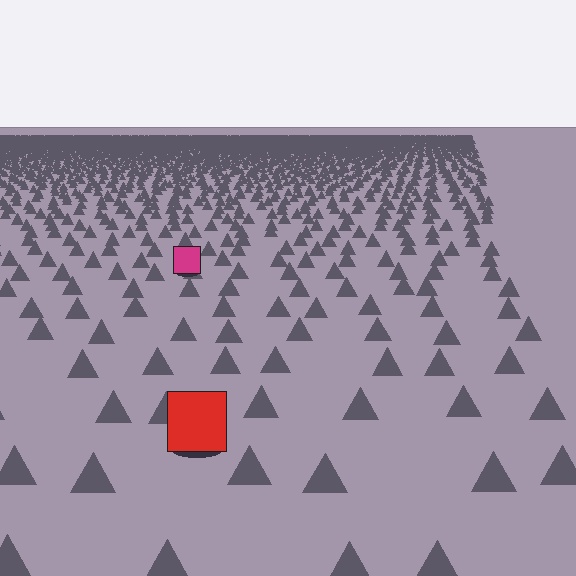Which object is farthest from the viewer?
The magenta square is farthest from the viewer. It appears smaller and the ground texture around it is denser.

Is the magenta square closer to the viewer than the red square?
No. The red square is closer — you can tell from the texture gradient: the ground texture is coarser near it.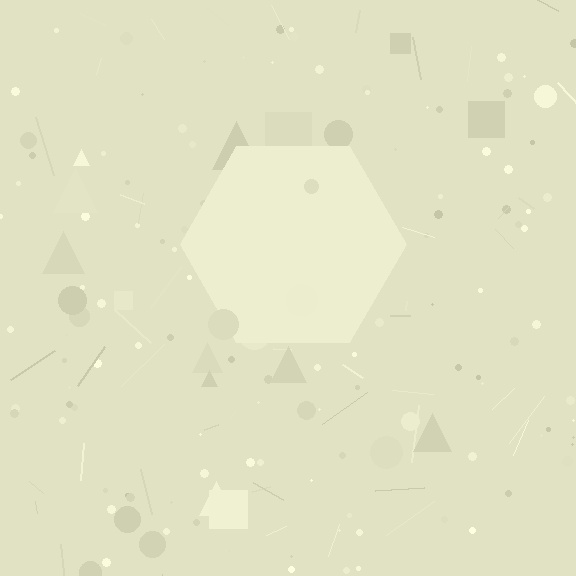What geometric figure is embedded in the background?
A hexagon is embedded in the background.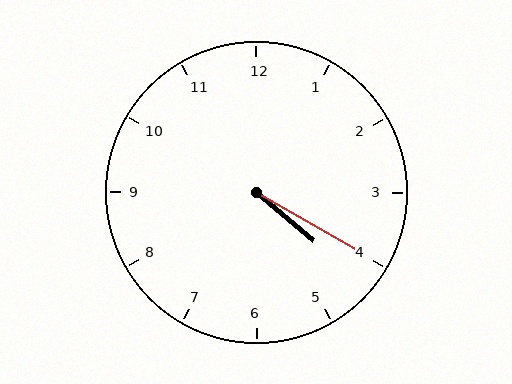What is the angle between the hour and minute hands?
Approximately 10 degrees.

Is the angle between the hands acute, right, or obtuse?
It is acute.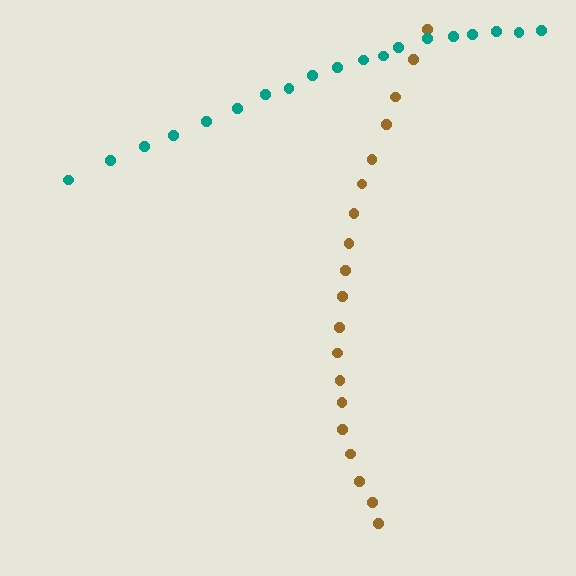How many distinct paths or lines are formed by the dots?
There are 2 distinct paths.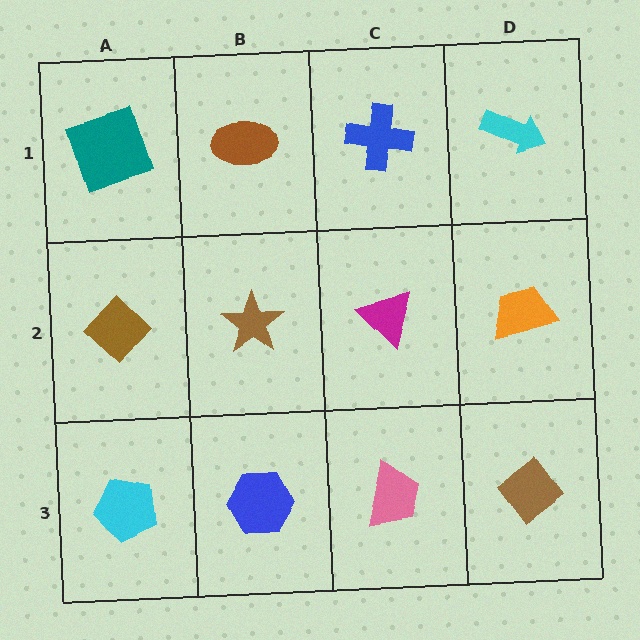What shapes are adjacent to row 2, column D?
A cyan arrow (row 1, column D), a brown diamond (row 3, column D), a magenta triangle (row 2, column C).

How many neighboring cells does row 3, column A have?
2.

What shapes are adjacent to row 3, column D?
An orange trapezoid (row 2, column D), a pink trapezoid (row 3, column C).